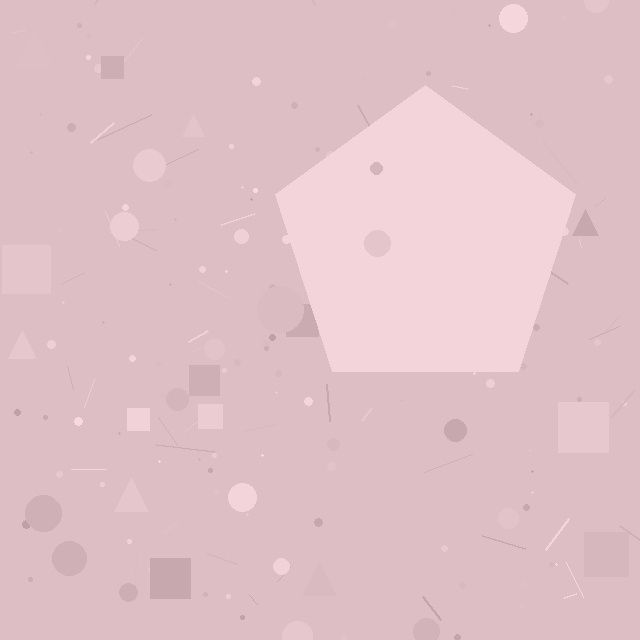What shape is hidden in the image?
A pentagon is hidden in the image.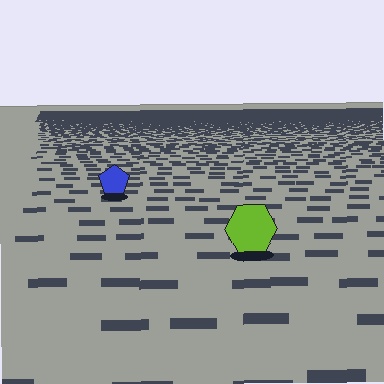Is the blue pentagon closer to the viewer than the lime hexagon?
No. The lime hexagon is closer — you can tell from the texture gradient: the ground texture is coarser near it.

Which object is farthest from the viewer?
The blue pentagon is farthest from the viewer. It appears smaller and the ground texture around it is denser.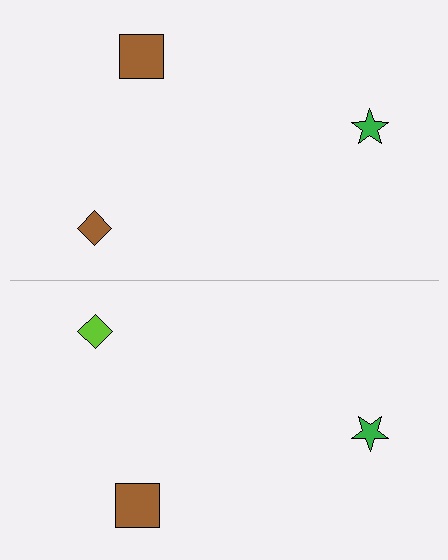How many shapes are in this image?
There are 6 shapes in this image.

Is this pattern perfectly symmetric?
No, the pattern is not perfectly symmetric. The lime diamond on the bottom side breaks the symmetry — its mirror counterpart is brown.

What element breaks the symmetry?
The lime diamond on the bottom side breaks the symmetry — its mirror counterpart is brown.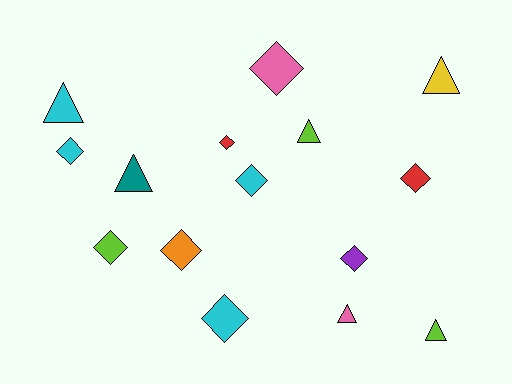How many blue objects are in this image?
There are no blue objects.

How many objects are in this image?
There are 15 objects.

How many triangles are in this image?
There are 6 triangles.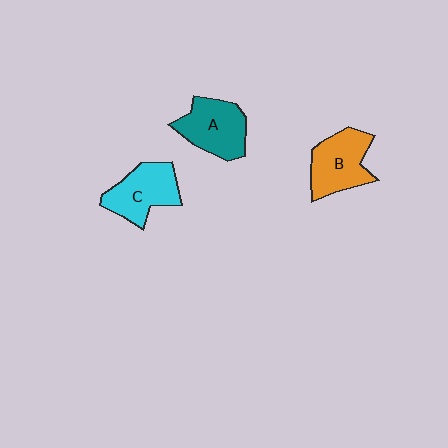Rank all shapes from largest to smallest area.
From largest to smallest: B (orange), A (teal), C (cyan).